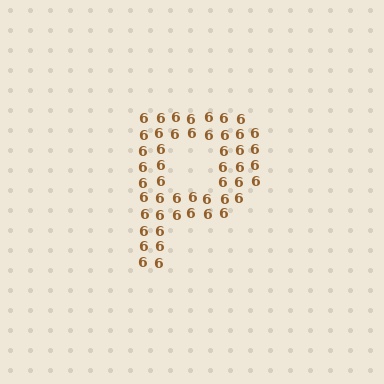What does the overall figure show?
The overall figure shows the letter P.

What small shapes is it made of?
It is made of small digit 6's.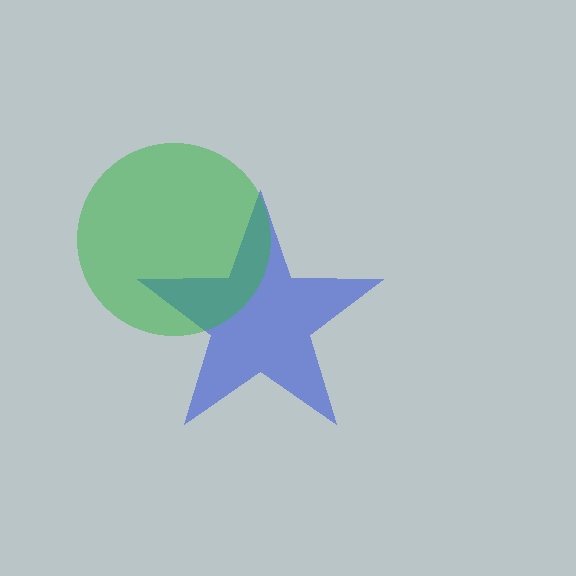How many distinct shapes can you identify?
There are 2 distinct shapes: a blue star, a green circle.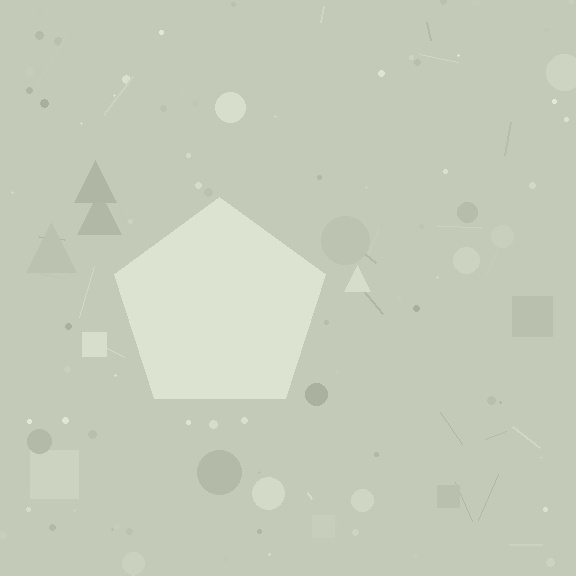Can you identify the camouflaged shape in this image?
The camouflaged shape is a pentagon.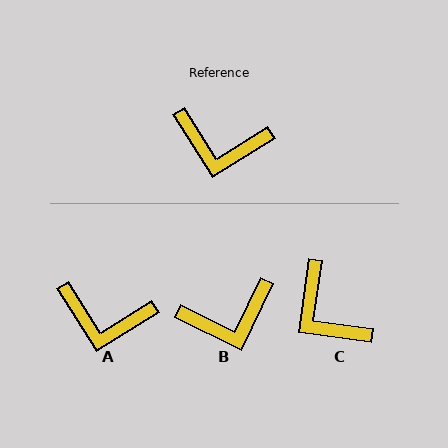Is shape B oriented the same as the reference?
No, it is off by about 32 degrees.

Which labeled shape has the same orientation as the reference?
A.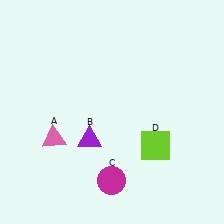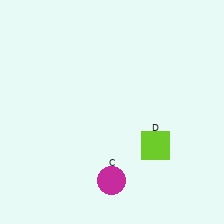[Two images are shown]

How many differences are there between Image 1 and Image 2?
There are 2 differences between the two images.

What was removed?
The purple triangle (B), the pink triangle (A) were removed in Image 2.